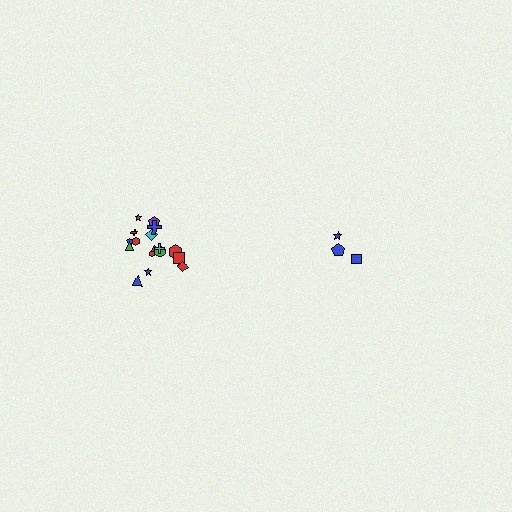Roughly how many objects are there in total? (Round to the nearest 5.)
Roughly 20 objects in total.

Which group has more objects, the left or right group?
The left group.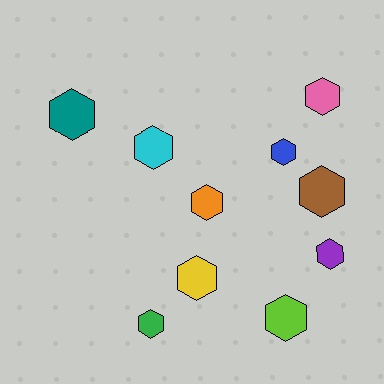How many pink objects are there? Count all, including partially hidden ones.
There is 1 pink object.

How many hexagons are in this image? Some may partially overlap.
There are 10 hexagons.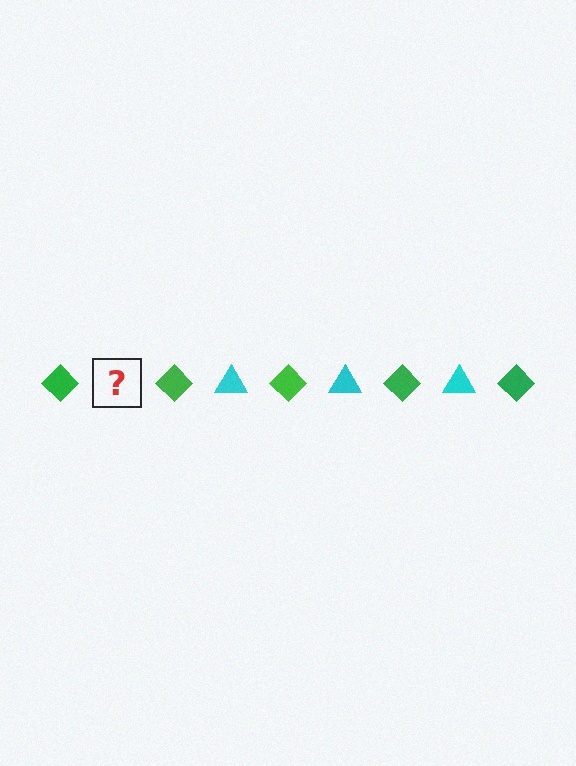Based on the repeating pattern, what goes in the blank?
The blank should be a cyan triangle.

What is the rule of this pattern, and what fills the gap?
The rule is that the pattern alternates between green diamond and cyan triangle. The gap should be filled with a cyan triangle.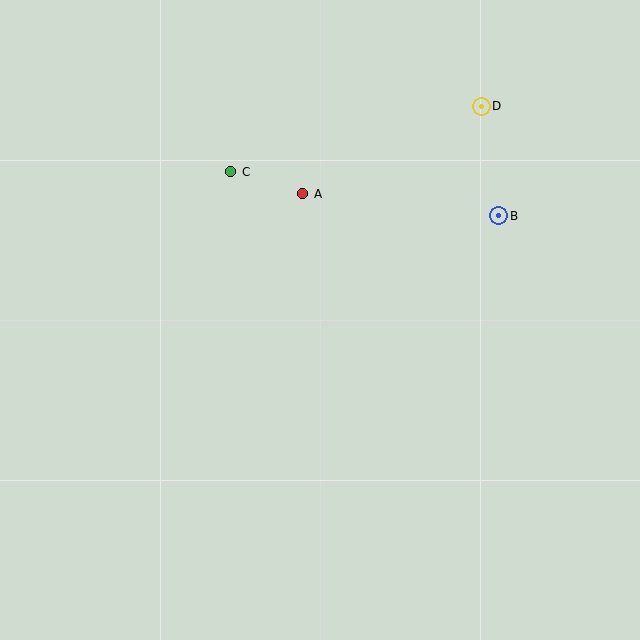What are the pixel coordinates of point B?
Point B is at (499, 216).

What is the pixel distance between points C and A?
The distance between C and A is 76 pixels.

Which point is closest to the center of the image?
Point A at (303, 194) is closest to the center.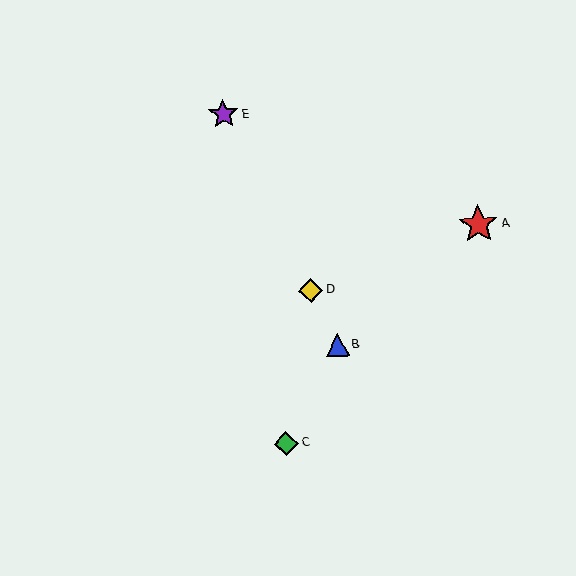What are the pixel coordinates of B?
Object B is at (338, 345).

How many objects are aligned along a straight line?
3 objects (B, D, E) are aligned along a straight line.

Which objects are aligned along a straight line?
Objects B, D, E are aligned along a straight line.